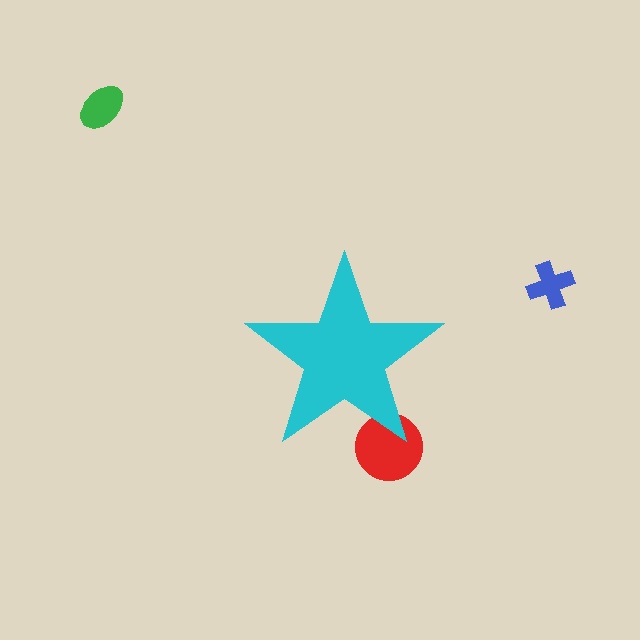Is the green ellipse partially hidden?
No, the green ellipse is fully visible.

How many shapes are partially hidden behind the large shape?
1 shape is partially hidden.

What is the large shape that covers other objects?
A cyan star.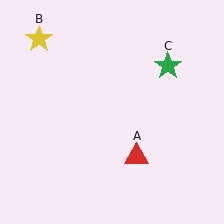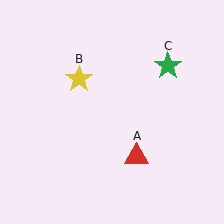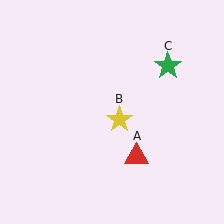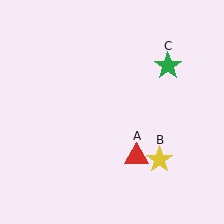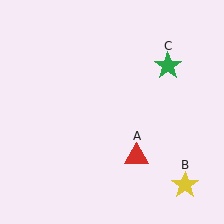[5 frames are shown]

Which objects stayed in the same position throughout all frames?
Red triangle (object A) and green star (object C) remained stationary.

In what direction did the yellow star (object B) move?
The yellow star (object B) moved down and to the right.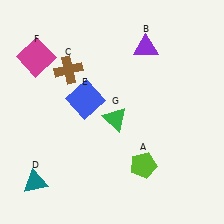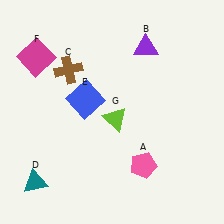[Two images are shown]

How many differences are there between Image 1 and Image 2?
There are 2 differences between the two images.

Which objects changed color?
A changed from lime to pink. G changed from green to lime.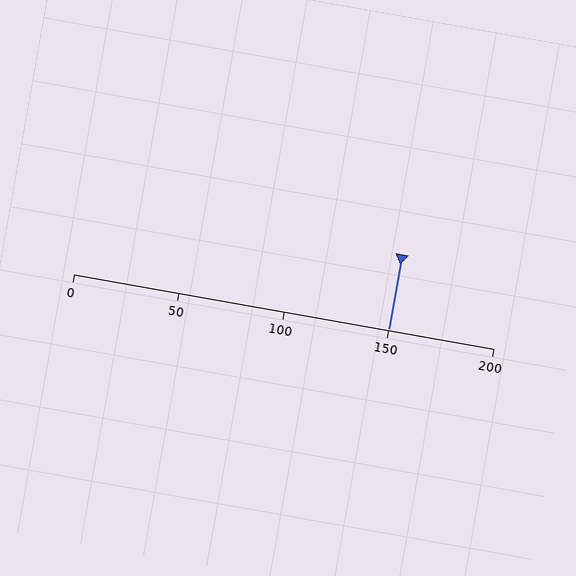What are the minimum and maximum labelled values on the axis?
The axis runs from 0 to 200.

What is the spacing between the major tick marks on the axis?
The major ticks are spaced 50 apart.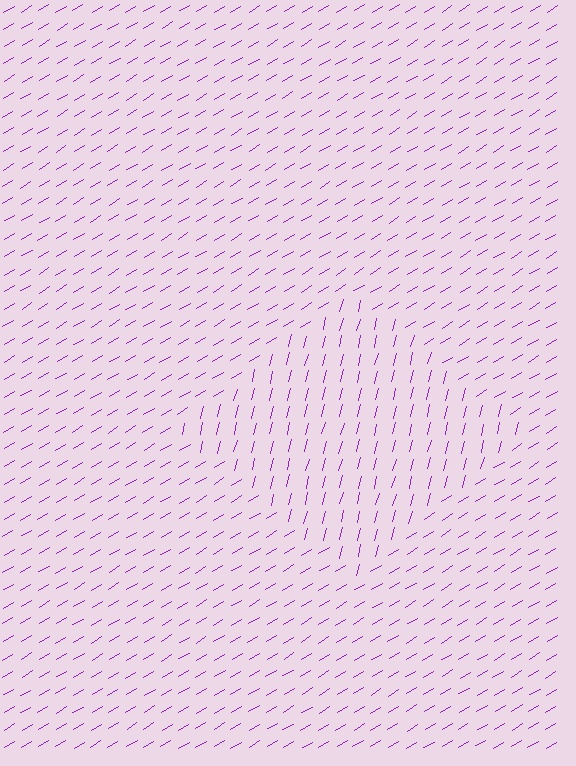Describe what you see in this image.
The image is filled with small purple line segments. A diamond region in the image has lines oriented differently from the surrounding lines, creating a visible texture boundary.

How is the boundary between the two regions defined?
The boundary is defined purely by a change in line orientation (approximately 45 degrees difference). All lines are the same color and thickness.